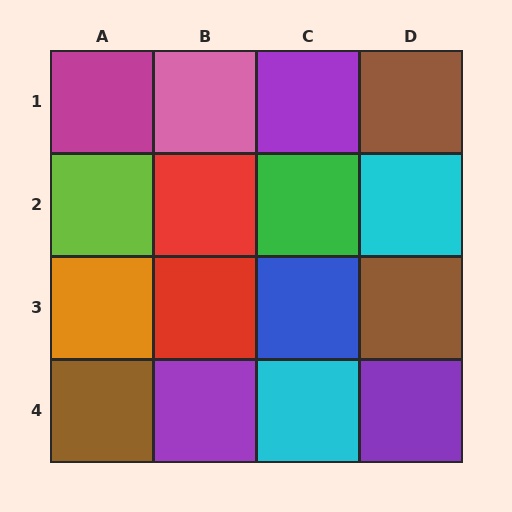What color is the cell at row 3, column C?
Blue.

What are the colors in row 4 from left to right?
Brown, purple, cyan, purple.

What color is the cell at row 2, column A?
Lime.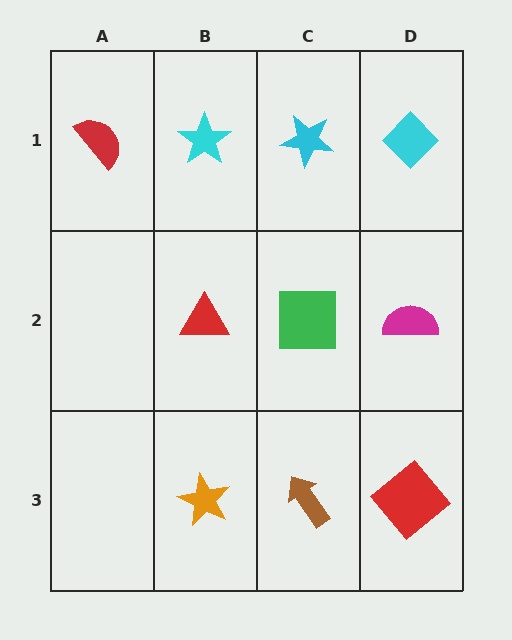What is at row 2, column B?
A red triangle.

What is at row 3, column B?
An orange star.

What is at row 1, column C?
A cyan star.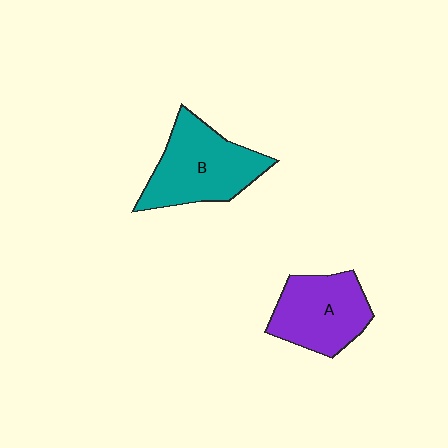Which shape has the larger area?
Shape B (teal).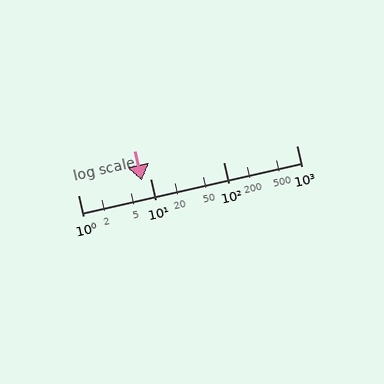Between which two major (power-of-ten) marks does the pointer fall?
The pointer is between 1 and 10.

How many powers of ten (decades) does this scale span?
The scale spans 3 decades, from 1 to 1000.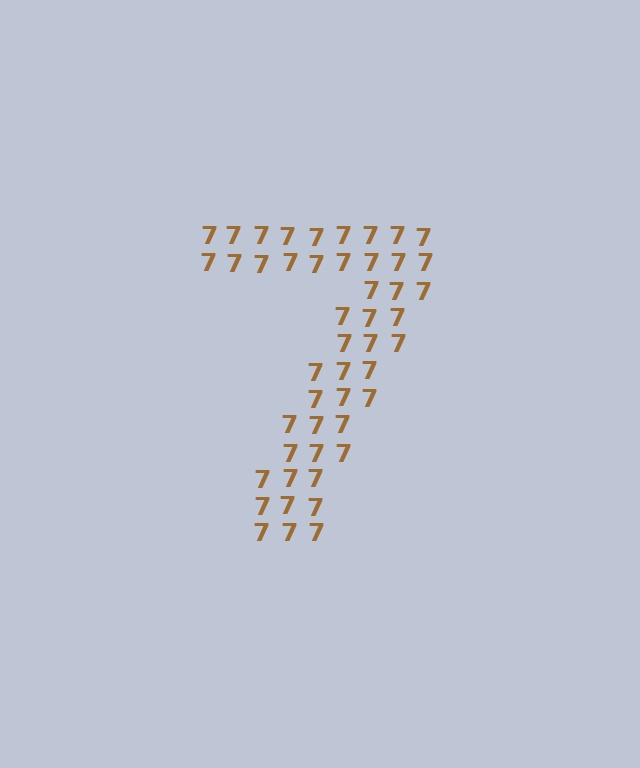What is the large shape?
The large shape is the digit 7.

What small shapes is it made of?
It is made of small digit 7's.